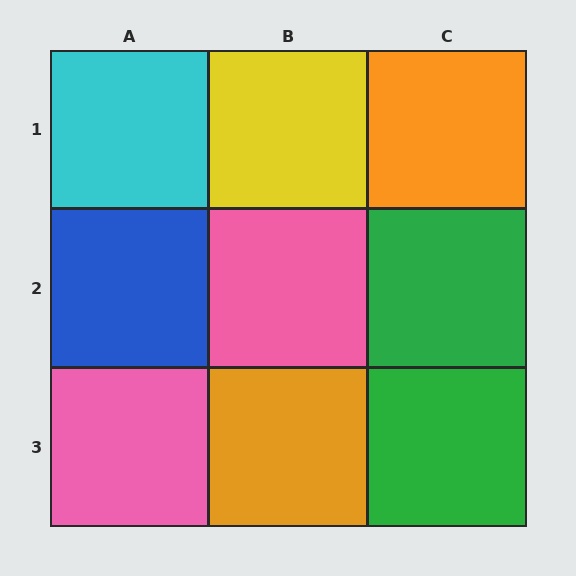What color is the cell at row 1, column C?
Orange.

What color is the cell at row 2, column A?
Blue.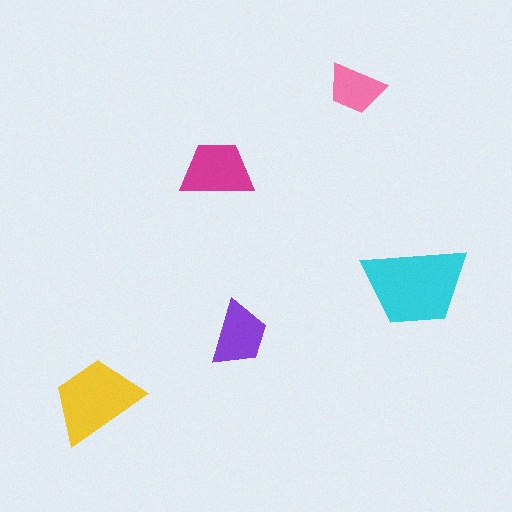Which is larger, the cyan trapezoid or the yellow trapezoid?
The cyan one.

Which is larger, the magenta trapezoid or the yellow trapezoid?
The yellow one.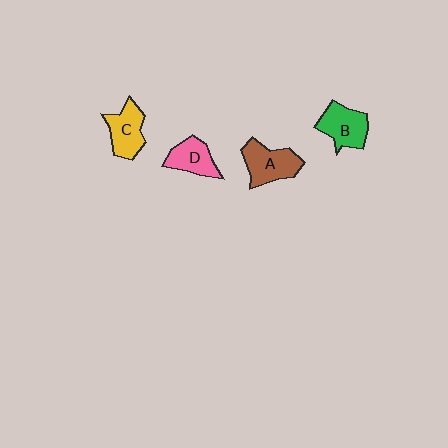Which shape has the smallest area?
Shape D (pink).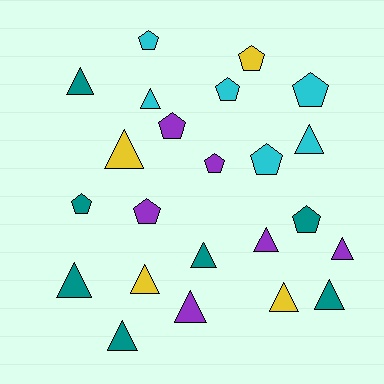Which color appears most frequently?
Teal, with 7 objects.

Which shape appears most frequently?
Triangle, with 13 objects.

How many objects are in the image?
There are 23 objects.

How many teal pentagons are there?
There are 2 teal pentagons.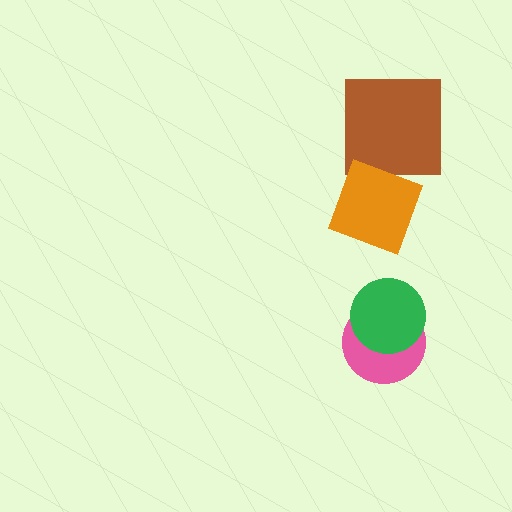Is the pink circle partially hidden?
Yes, it is partially covered by another shape.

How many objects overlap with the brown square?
0 objects overlap with the brown square.